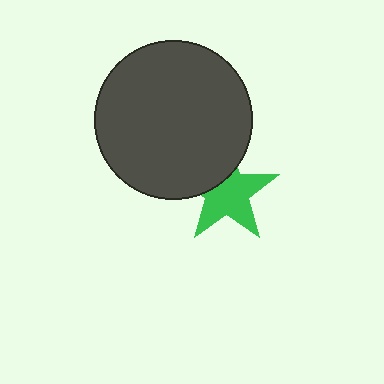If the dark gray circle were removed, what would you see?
You would see the complete green star.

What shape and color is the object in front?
The object in front is a dark gray circle.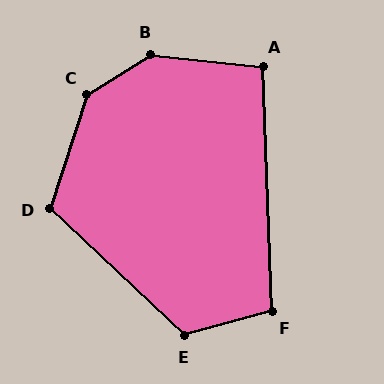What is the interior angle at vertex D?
Approximately 115 degrees (obtuse).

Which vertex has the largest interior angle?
B, at approximately 142 degrees.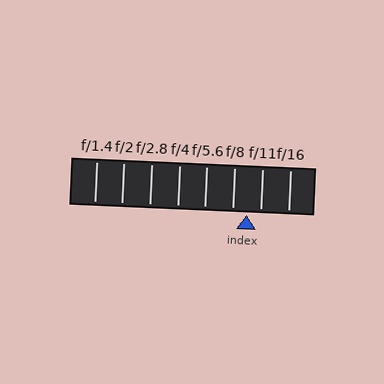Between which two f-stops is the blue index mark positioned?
The index mark is between f/8 and f/11.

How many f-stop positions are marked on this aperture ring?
There are 8 f-stop positions marked.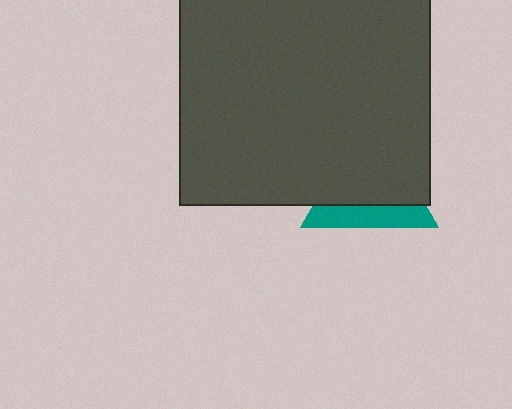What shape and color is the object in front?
The object in front is a dark gray square.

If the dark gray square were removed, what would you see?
You would see the complete teal triangle.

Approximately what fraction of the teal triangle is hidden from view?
Roughly 67% of the teal triangle is hidden behind the dark gray square.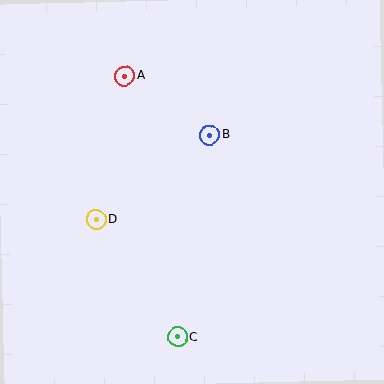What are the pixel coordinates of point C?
Point C is at (178, 337).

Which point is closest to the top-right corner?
Point B is closest to the top-right corner.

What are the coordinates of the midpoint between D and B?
The midpoint between D and B is at (153, 177).